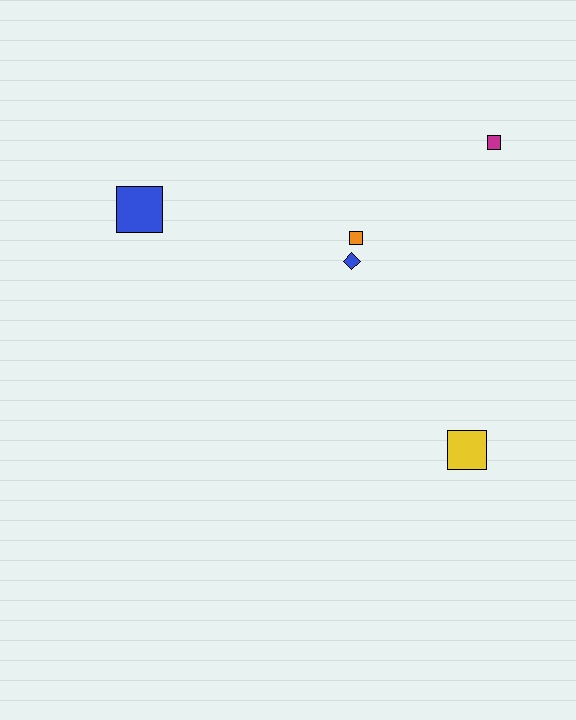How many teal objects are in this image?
There are no teal objects.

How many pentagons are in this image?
There are no pentagons.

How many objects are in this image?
There are 5 objects.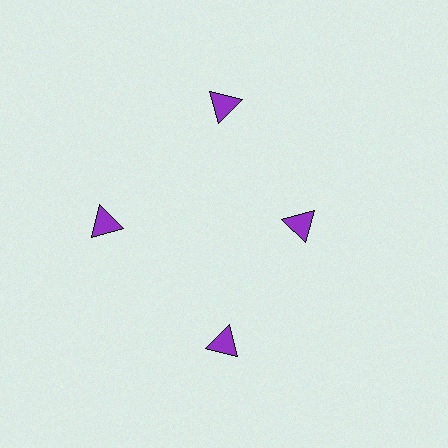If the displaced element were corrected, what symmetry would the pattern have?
It would have 4-fold rotational symmetry — the pattern would map onto itself every 90 degrees.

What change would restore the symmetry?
The symmetry would be restored by moving it outward, back onto the ring so that all 4 triangles sit at equal angles and equal distance from the center.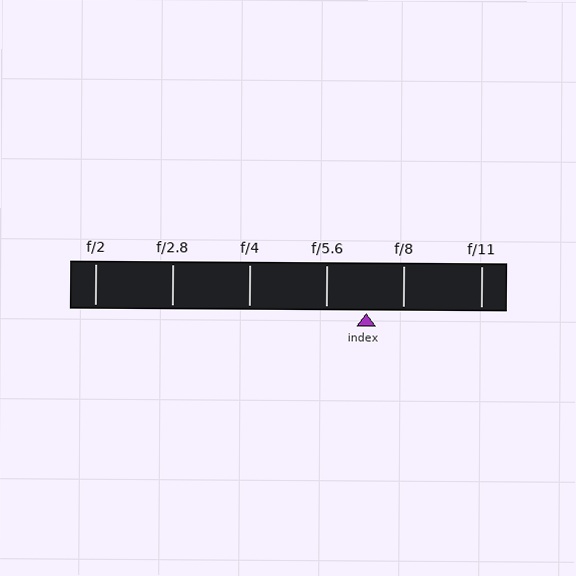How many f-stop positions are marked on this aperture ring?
There are 6 f-stop positions marked.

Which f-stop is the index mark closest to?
The index mark is closest to f/8.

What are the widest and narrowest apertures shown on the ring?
The widest aperture shown is f/2 and the narrowest is f/11.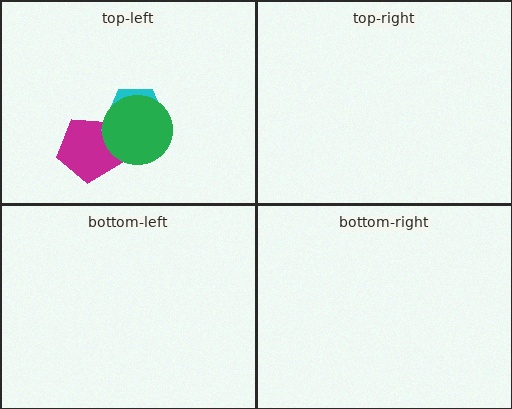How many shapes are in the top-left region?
3.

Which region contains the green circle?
The top-left region.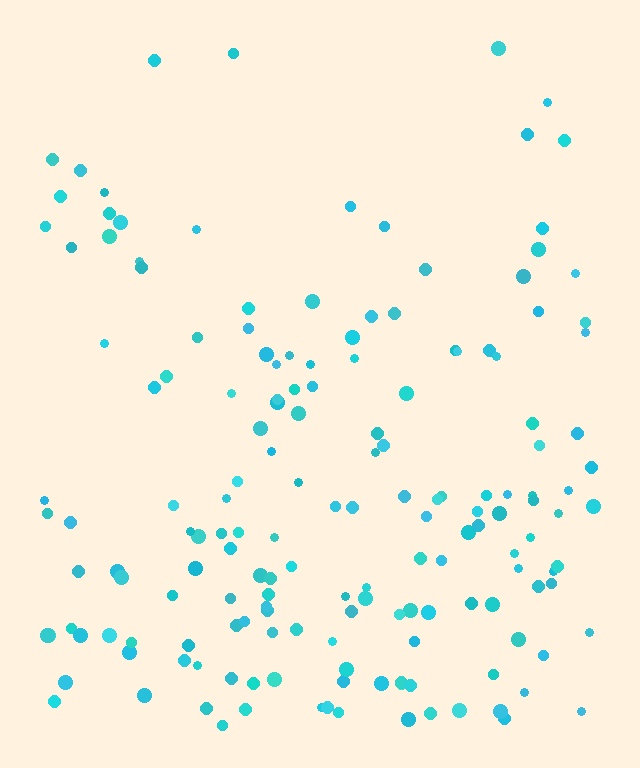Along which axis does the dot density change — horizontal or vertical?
Vertical.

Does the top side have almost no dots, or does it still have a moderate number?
Still a moderate number, just noticeably fewer than the bottom.